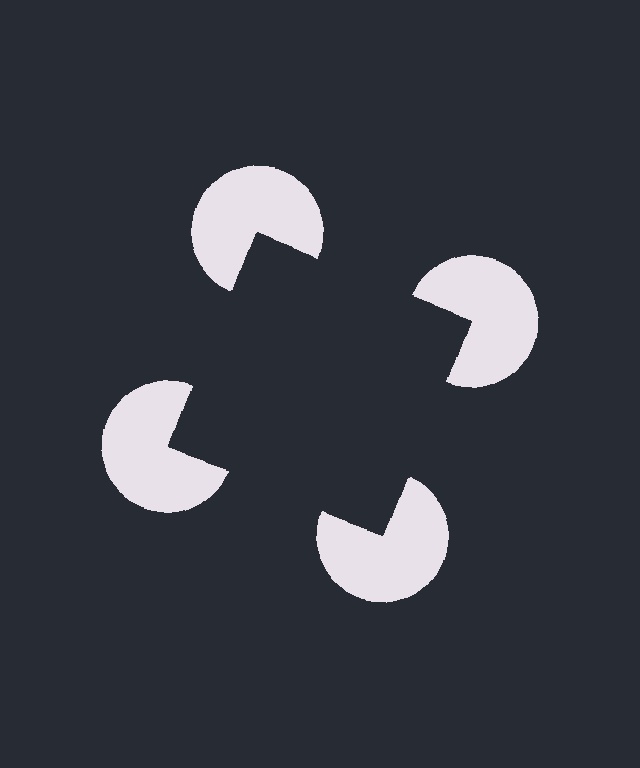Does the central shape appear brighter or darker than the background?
It typically appears slightly darker than the background, even though no actual brightness change is drawn.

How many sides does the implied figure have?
4 sides.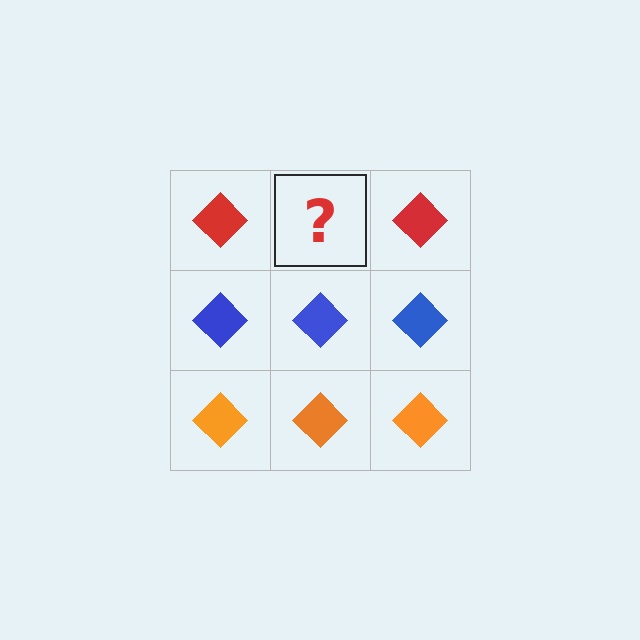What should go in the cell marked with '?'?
The missing cell should contain a red diamond.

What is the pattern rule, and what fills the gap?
The rule is that each row has a consistent color. The gap should be filled with a red diamond.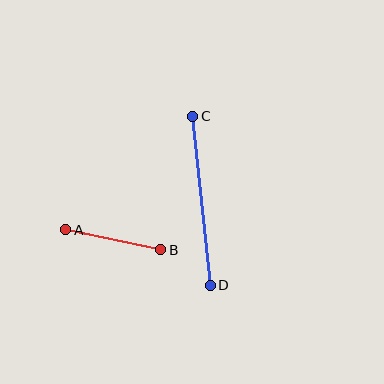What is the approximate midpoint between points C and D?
The midpoint is at approximately (202, 201) pixels.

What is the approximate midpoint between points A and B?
The midpoint is at approximately (113, 240) pixels.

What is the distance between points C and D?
The distance is approximately 170 pixels.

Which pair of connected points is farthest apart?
Points C and D are farthest apart.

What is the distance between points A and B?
The distance is approximately 97 pixels.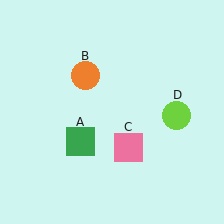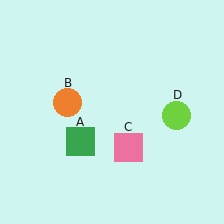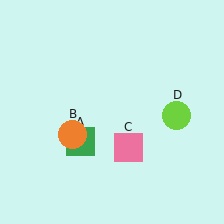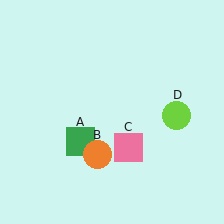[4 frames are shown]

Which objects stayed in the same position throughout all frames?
Green square (object A) and pink square (object C) and lime circle (object D) remained stationary.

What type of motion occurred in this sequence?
The orange circle (object B) rotated counterclockwise around the center of the scene.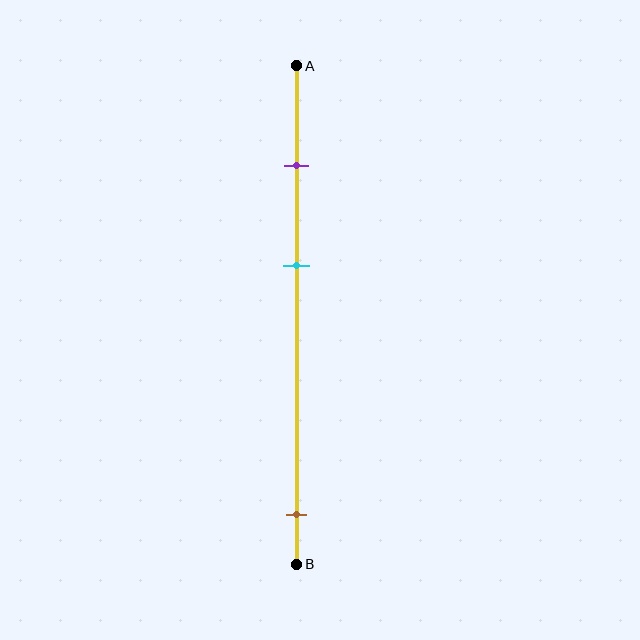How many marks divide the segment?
There are 3 marks dividing the segment.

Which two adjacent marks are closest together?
The purple and cyan marks are the closest adjacent pair.